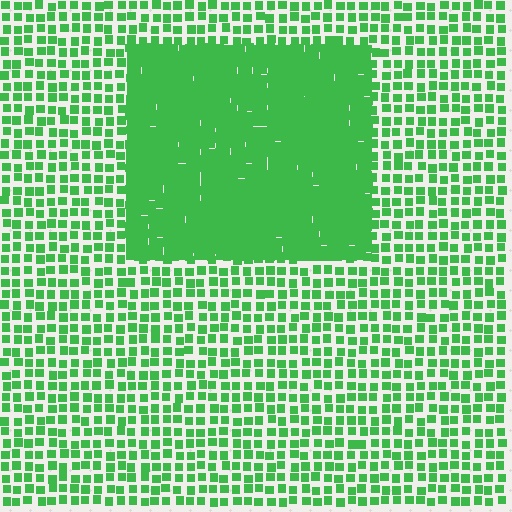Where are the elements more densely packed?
The elements are more densely packed inside the rectangle boundary.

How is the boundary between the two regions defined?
The boundary is defined by a change in element density (approximately 2.4x ratio). All elements are the same color, size, and shape.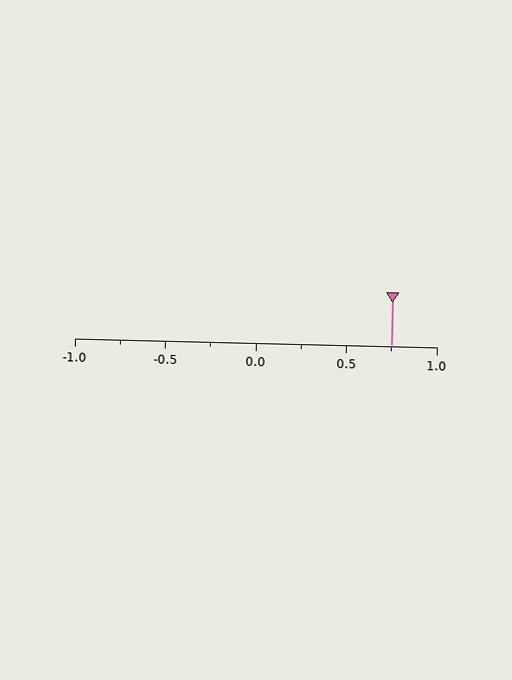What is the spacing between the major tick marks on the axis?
The major ticks are spaced 0.5 apart.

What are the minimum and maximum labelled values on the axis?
The axis runs from -1.0 to 1.0.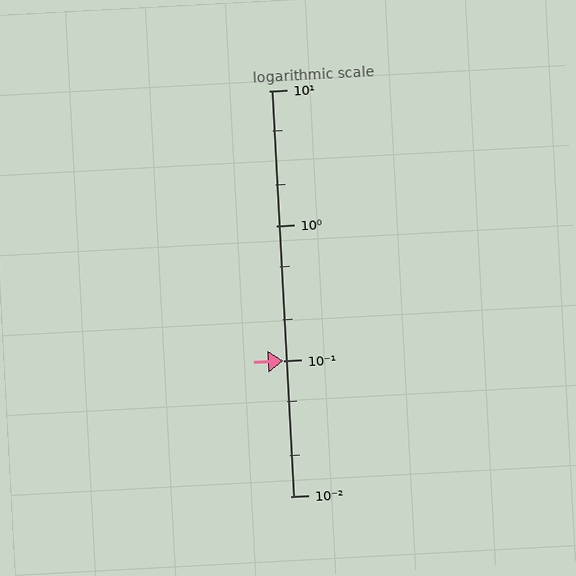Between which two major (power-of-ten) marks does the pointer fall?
The pointer is between 0.1 and 1.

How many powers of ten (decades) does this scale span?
The scale spans 3 decades, from 0.01 to 10.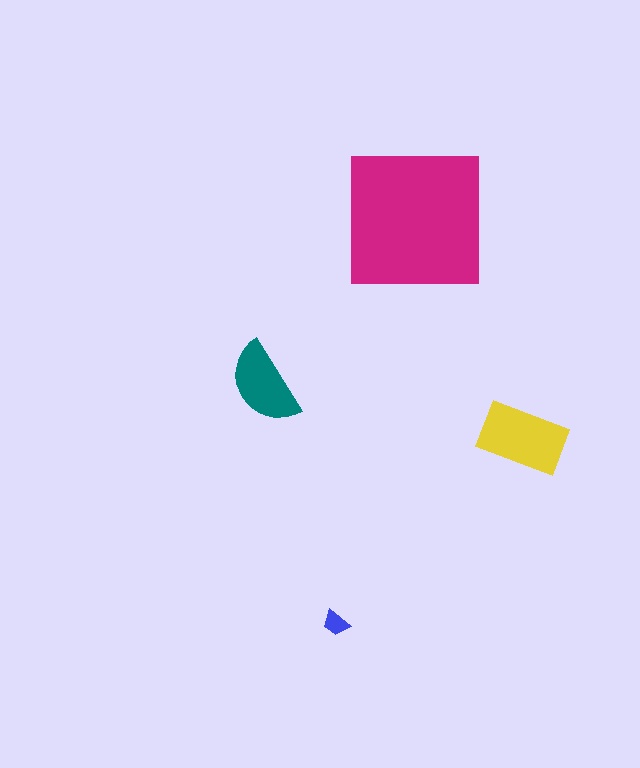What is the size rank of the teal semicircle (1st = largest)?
3rd.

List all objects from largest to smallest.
The magenta square, the yellow rectangle, the teal semicircle, the blue trapezoid.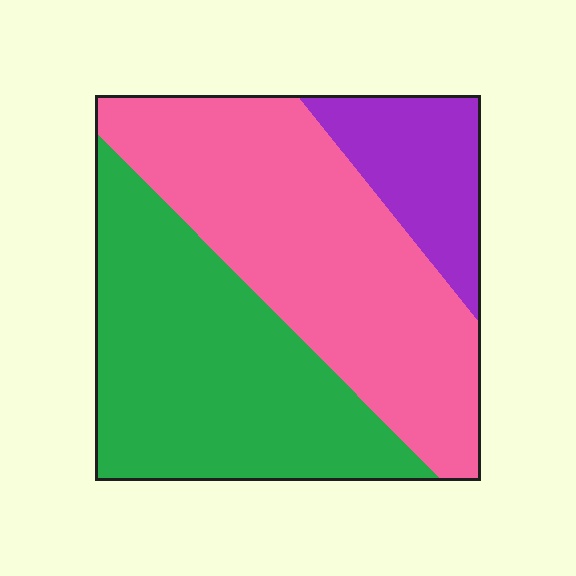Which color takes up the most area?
Pink, at roughly 45%.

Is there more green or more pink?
Pink.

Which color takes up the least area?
Purple, at roughly 15%.